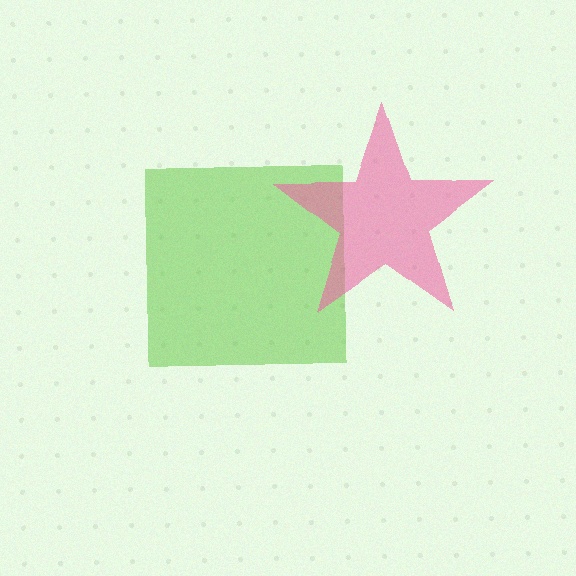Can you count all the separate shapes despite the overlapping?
Yes, there are 2 separate shapes.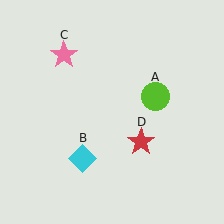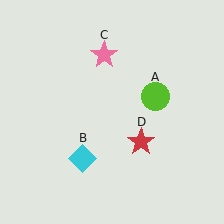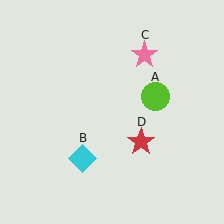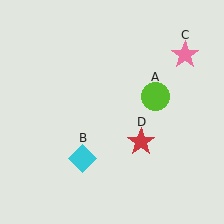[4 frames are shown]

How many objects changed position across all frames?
1 object changed position: pink star (object C).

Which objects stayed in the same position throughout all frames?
Lime circle (object A) and cyan diamond (object B) and red star (object D) remained stationary.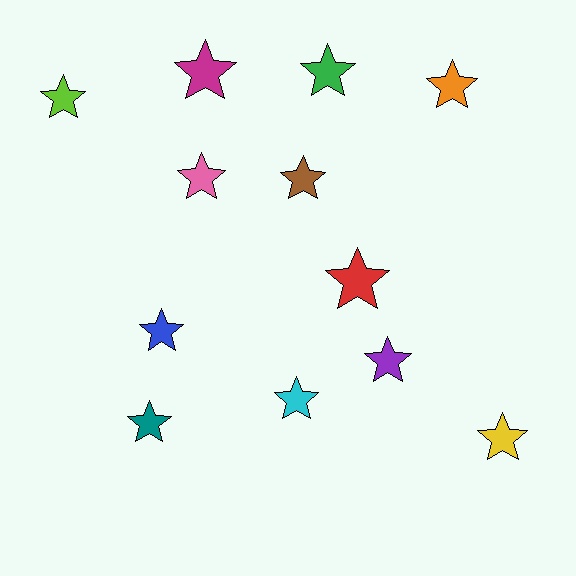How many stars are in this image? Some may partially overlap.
There are 12 stars.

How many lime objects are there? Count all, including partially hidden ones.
There is 1 lime object.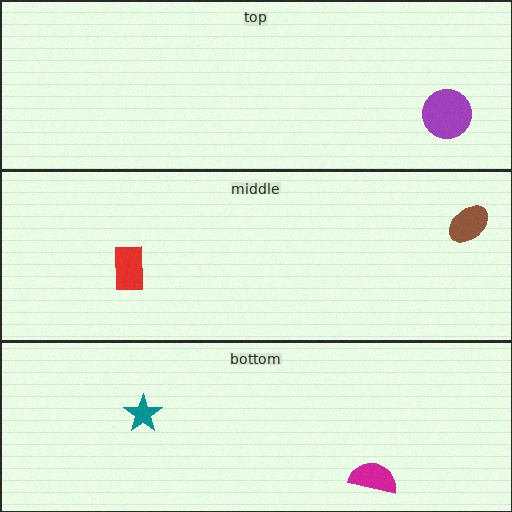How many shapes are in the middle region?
2.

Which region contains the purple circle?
The top region.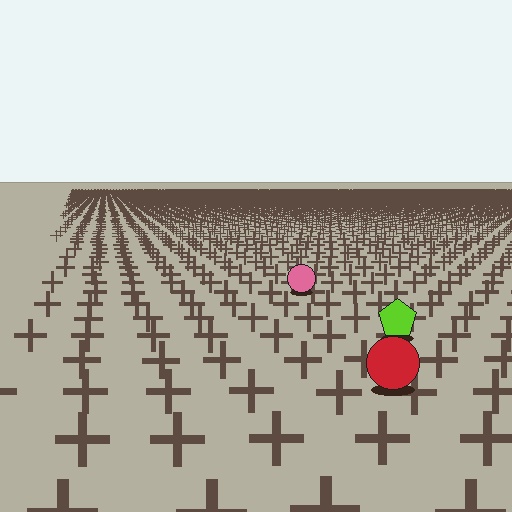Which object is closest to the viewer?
The red circle is closest. The texture marks near it are larger and more spread out.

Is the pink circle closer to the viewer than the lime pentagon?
No. The lime pentagon is closer — you can tell from the texture gradient: the ground texture is coarser near it.